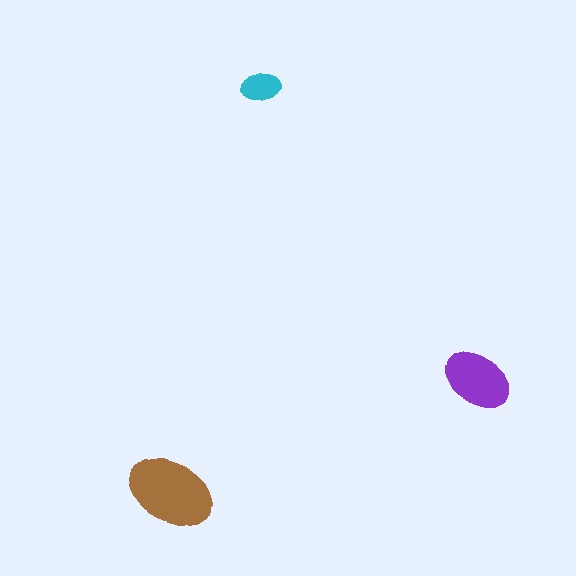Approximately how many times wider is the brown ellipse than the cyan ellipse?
About 2 times wider.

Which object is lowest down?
The brown ellipse is bottommost.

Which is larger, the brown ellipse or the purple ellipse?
The brown one.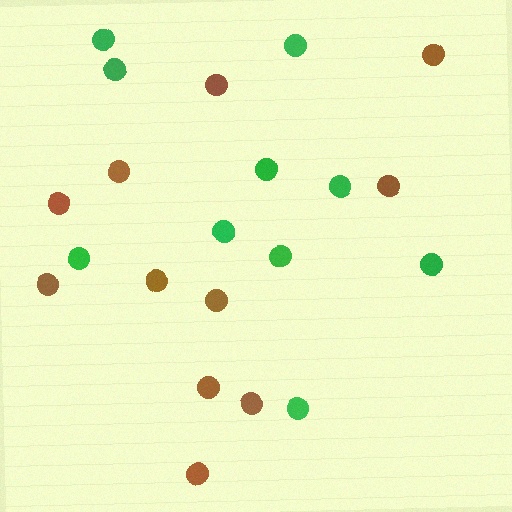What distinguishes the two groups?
There are 2 groups: one group of green circles (10) and one group of brown circles (11).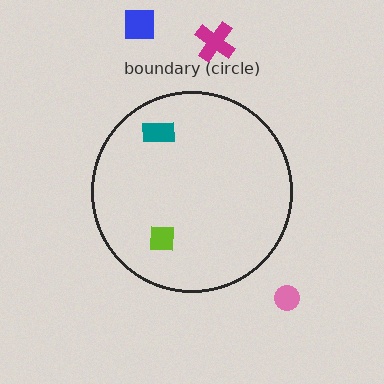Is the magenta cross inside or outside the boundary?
Outside.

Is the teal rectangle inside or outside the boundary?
Inside.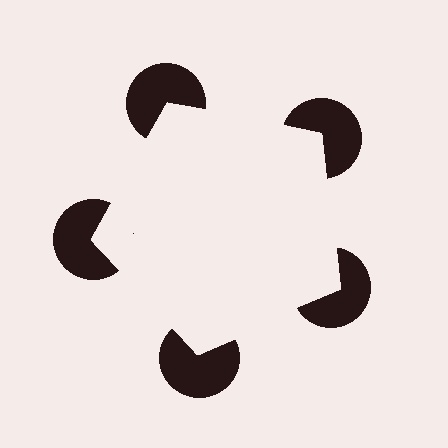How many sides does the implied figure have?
5 sides.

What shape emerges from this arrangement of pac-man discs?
An illusory pentagon — its edges are inferred from the aligned wedge cuts in the pac-man discs, not physically drawn.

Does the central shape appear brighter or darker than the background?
It typically appears slightly brighter than the background, even though no actual brightness change is drawn.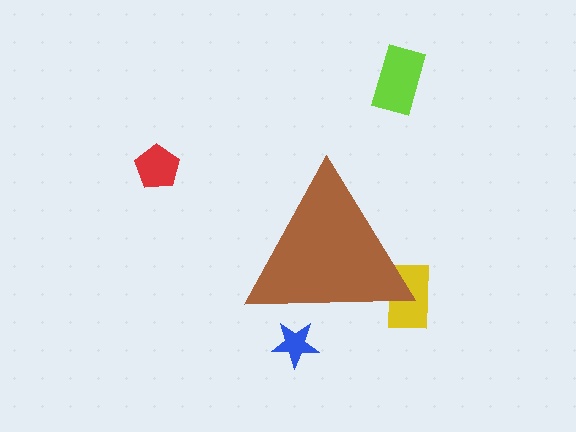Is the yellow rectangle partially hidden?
Yes, the yellow rectangle is partially hidden behind the brown triangle.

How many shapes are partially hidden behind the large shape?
2 shapes are partially hidden.